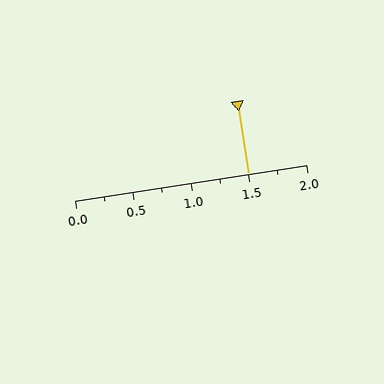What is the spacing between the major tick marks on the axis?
The major ticks are spaced 0.5 apart.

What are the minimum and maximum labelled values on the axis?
The axis runs from 0.0 to 2.0.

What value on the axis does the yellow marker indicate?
The marker indicates approximately 1.5.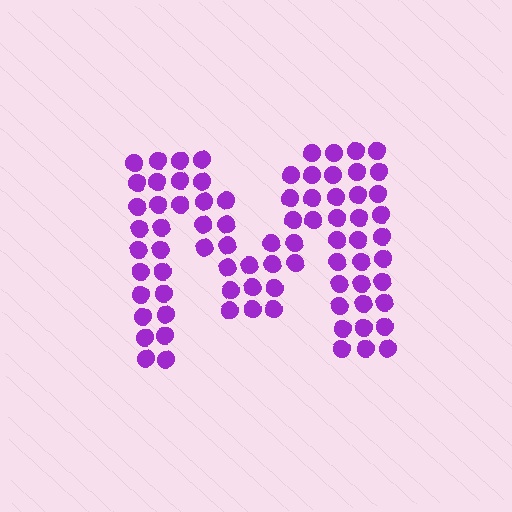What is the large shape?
The large shape is the letter M.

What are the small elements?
The small elements are circles.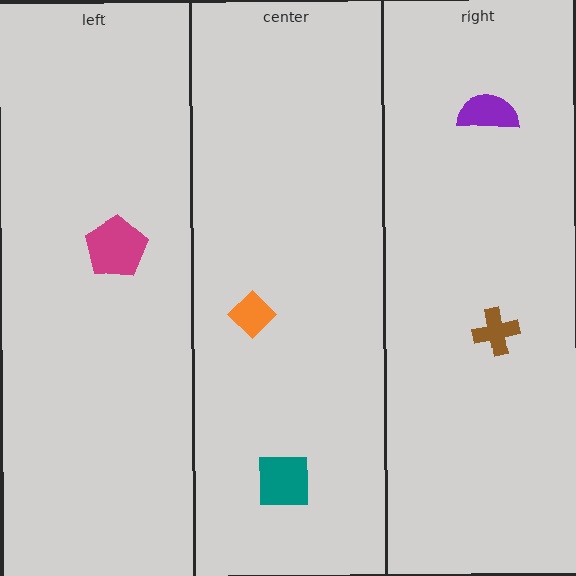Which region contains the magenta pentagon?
The left region.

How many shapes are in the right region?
2.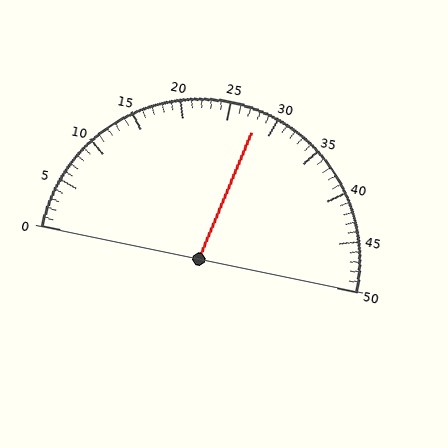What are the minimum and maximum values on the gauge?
The gauge ranges from 0 to 50.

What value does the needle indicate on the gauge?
The needle indicates approximately 28.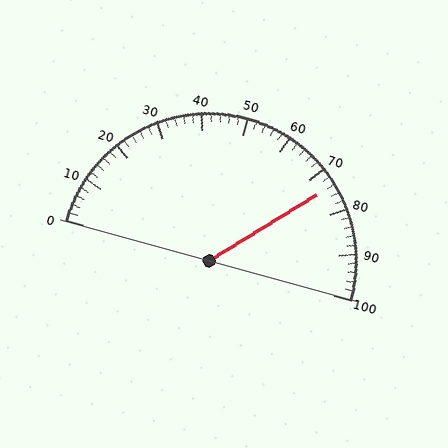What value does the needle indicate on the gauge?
The needle indicates approximately 74.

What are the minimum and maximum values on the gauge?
The gauge ranges from 0 to 100.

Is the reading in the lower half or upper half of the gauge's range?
The reading is in the upper half of the range (0 to 100).